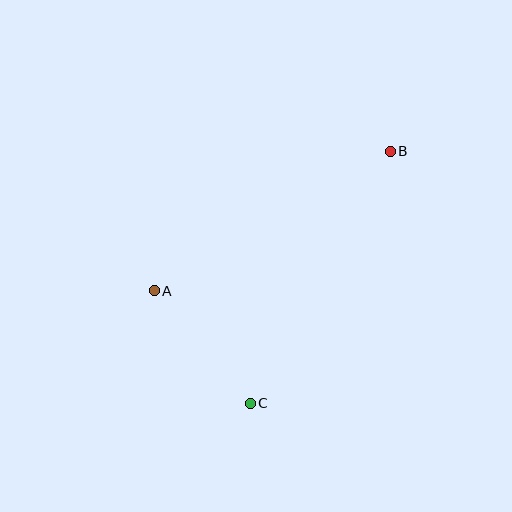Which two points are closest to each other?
Points A and C are closest to each other.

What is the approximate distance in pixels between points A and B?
The distance between A and B is approximately 274 pixels.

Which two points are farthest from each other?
Points B and C are farthest from each other.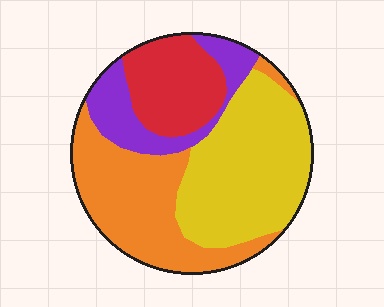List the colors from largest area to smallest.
From largest to smallest: yellow, orange, red, purple.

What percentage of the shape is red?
Red covers 18% of the shape.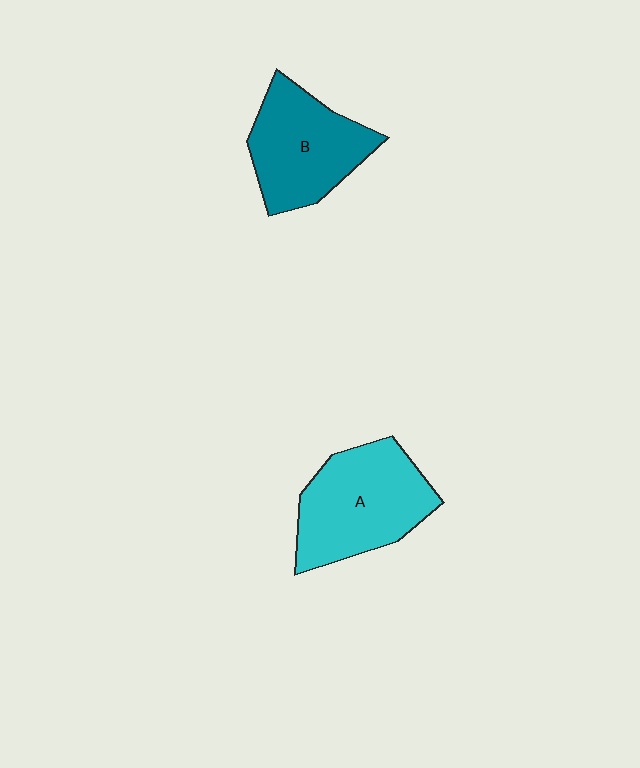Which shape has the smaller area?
Shape B (teal).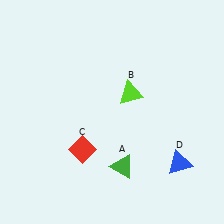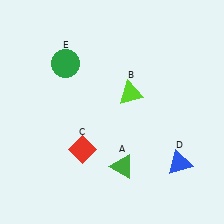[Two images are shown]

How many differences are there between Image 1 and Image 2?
There is 1 difference between the two images.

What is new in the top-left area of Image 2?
A green circle (E) was added in the top-left area of Image 2.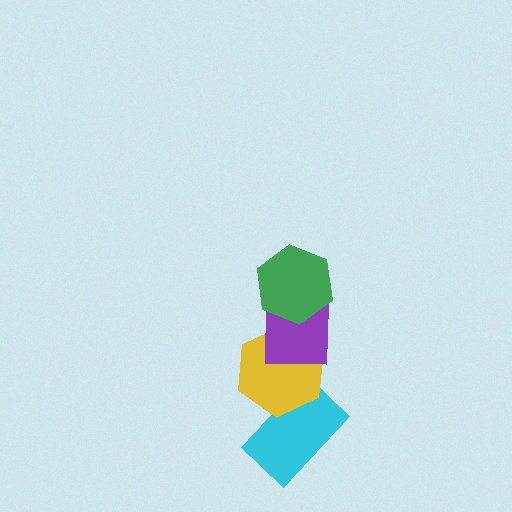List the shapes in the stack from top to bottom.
From top to bottom: the green hexagon, the purple square, the yellow hexagon, the cyan rectangle.